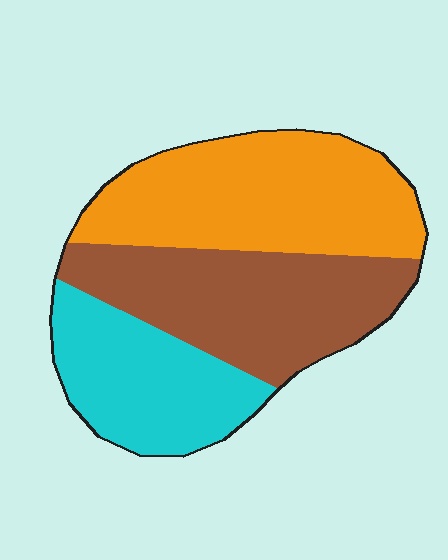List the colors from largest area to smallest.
From largest to smallest: orange, brown, cyan.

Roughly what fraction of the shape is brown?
Brown takes up about one third (1/3) of the shape.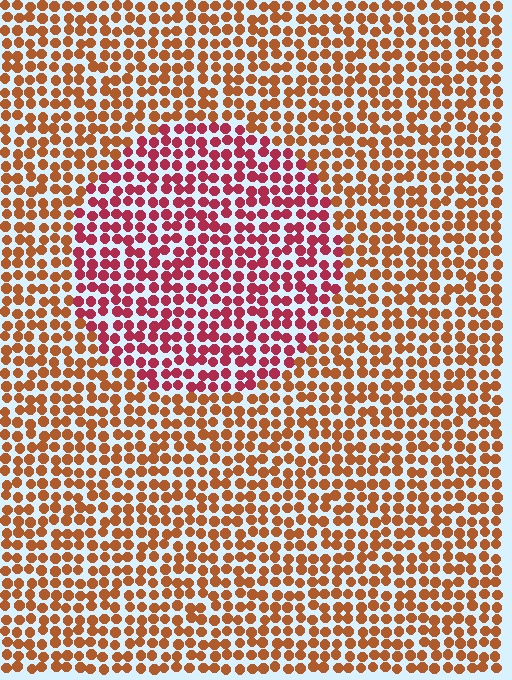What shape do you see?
I see a circle.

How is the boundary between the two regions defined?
The boundary is defined purely by a slight shift in hue (about 37 degrees). Spacing, size, and orientation are identical on both sides.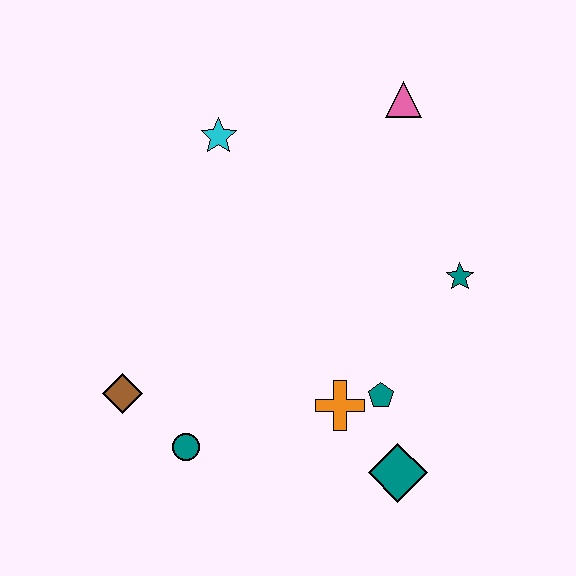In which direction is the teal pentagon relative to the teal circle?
The teal pentagon is to the right of the teal circle.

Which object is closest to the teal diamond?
The teal pentagon is closest to the teal diamond.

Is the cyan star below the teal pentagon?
No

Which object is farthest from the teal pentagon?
The cyan star is farthest from the teal pentagon.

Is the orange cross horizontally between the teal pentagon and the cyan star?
Yes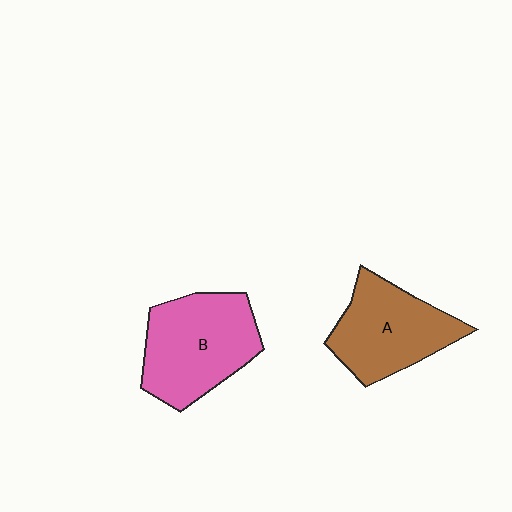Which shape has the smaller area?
Shape A (brown).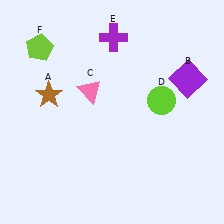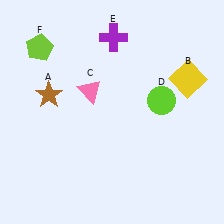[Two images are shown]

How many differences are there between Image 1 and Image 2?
There is 1 difference between the two images.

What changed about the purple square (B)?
In Image 1, B is purple. In Image 2, it changed to yellow.